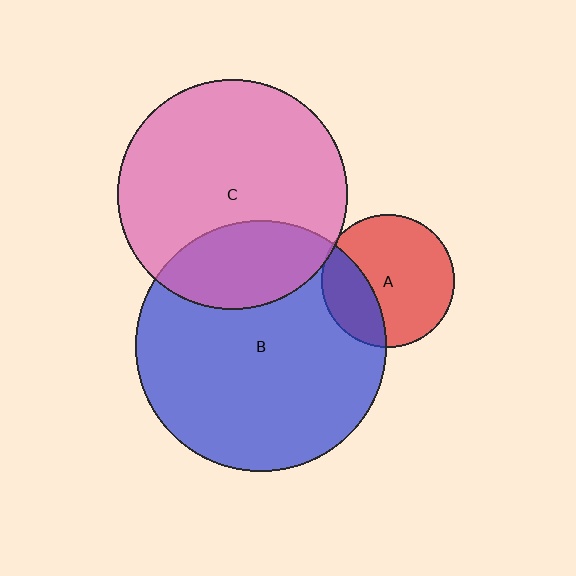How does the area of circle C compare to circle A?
Approximately 3.0 times.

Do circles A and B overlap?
Yes.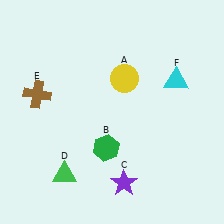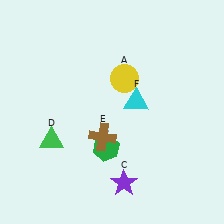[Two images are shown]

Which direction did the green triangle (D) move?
The green triangle (D) moved up.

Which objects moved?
The objects that moved are: the green triangle (D), the brown cross (E), the cyan triangle (F).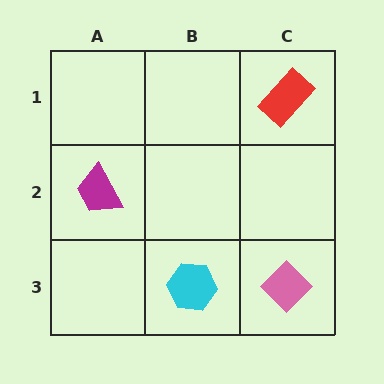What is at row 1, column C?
A red rectangle.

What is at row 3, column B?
A cyan hexagon.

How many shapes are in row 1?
1 shape.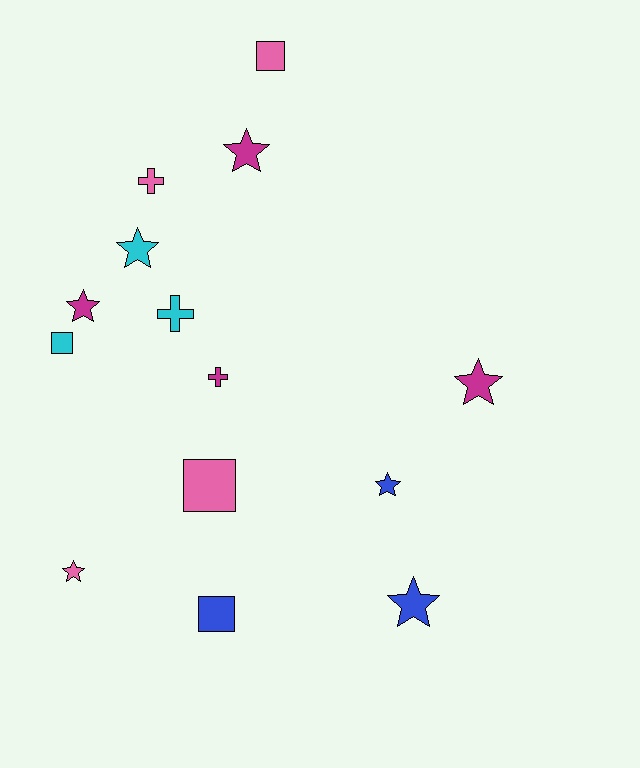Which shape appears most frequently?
Star, with 7 objects.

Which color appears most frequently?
Magenta, with 4 objects.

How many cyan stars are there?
There is 1 cyan star.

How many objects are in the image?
There are 14 objects.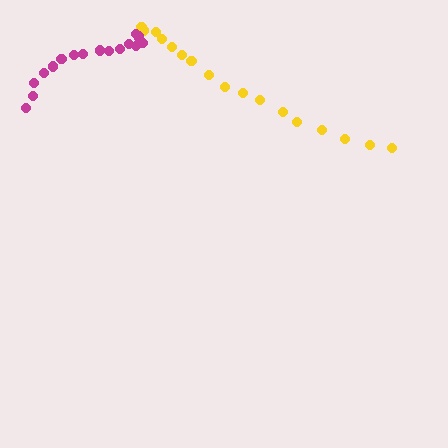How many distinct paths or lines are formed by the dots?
There are 2 distinct paths.